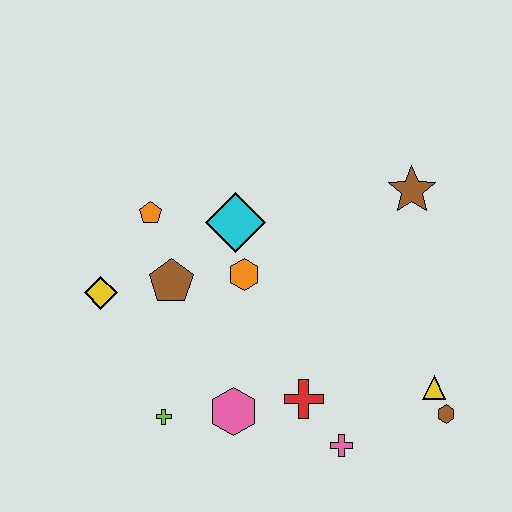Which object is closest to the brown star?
The cyan diamond is closest to the brown star.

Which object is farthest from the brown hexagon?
The yellow diamond is farthest from the brown hexagon.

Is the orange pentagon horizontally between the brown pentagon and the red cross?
No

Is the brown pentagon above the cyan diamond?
No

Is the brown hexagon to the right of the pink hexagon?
Yes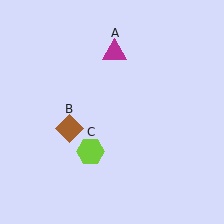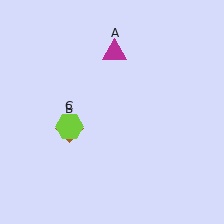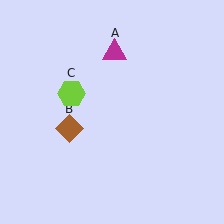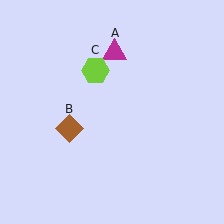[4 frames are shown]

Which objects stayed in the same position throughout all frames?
Magenta triangle (object A) and brown diamond (object B) remained stationary.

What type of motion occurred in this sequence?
The lime hexagon (object C) rotated clockwise around the center of the scene.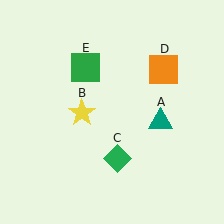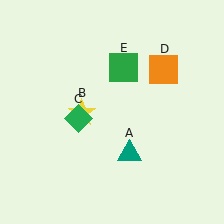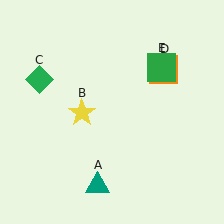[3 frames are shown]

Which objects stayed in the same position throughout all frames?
Yellow star (object B) and orange square (object D) remained stationary.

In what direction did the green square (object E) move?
The green square (object E) moved right.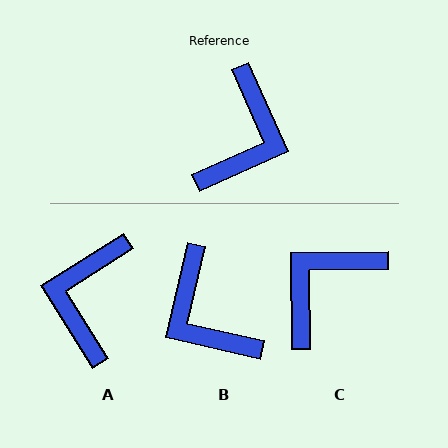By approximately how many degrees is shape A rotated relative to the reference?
Approximately 172 degrees clockwise.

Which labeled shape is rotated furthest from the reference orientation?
A, about 172 degrees away.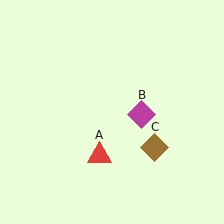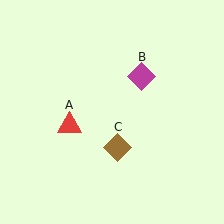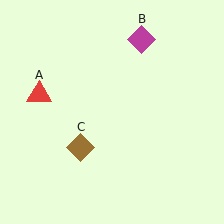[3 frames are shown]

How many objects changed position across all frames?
3 objects changed position: red triangle (object A), magenta diamond (object B), brown diamond (object C).